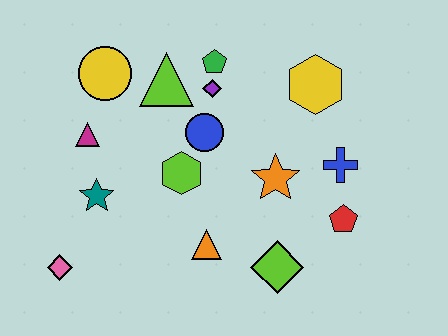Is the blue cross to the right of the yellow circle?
Yes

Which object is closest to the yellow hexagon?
The blue cross is closest to the yellow hexagon.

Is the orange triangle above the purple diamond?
No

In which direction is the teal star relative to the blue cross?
The teal star is to the left of the blue cross.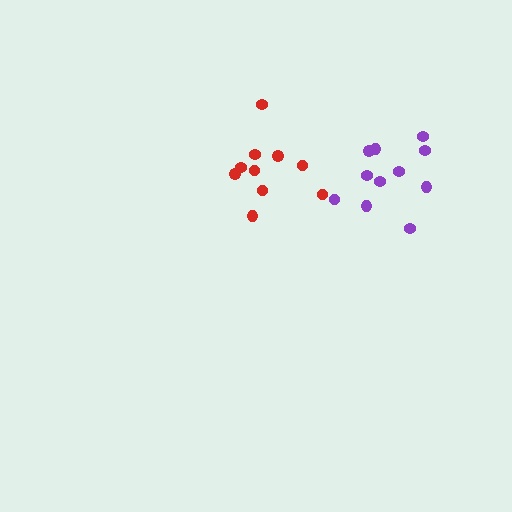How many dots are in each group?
Group 1: 10 dots, Group 2: 11 dots (21 total).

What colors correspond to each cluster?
The clusters are colored: red, purple.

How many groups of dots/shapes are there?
There are 2 groups.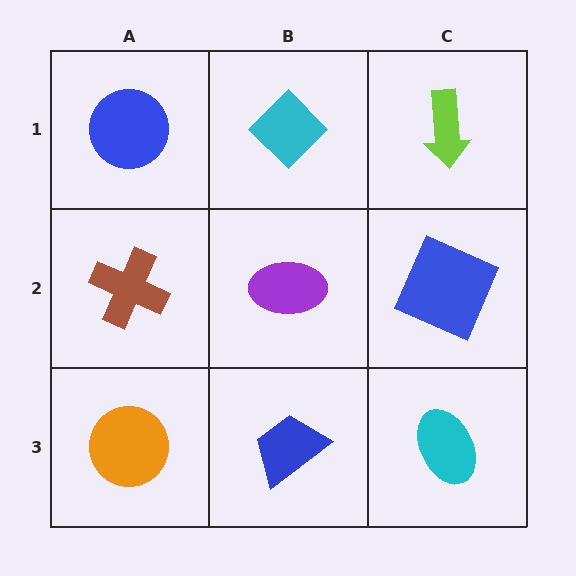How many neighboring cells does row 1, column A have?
2.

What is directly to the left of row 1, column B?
A blue circle.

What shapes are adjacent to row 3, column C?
A blue square (row 2, column C), a blue trapezoid (row 3, column B).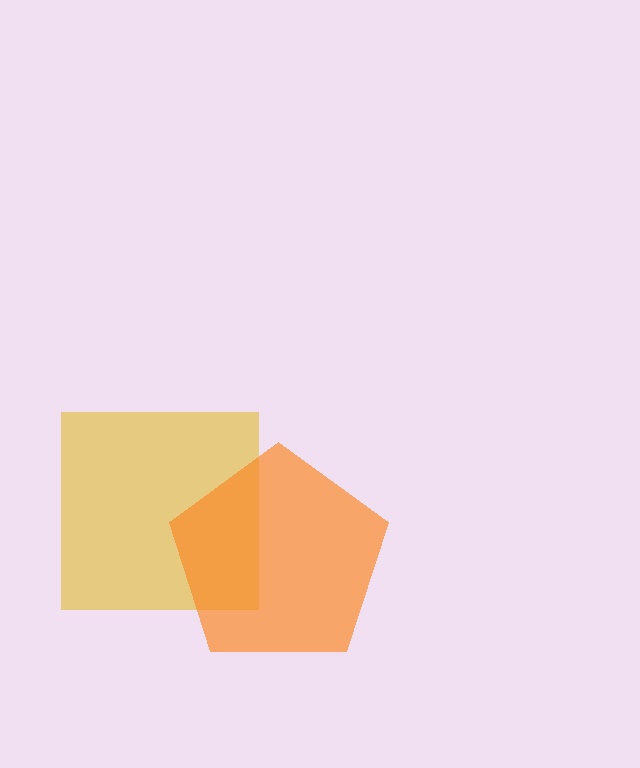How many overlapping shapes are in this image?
There are 2 overlapping shapes in the image.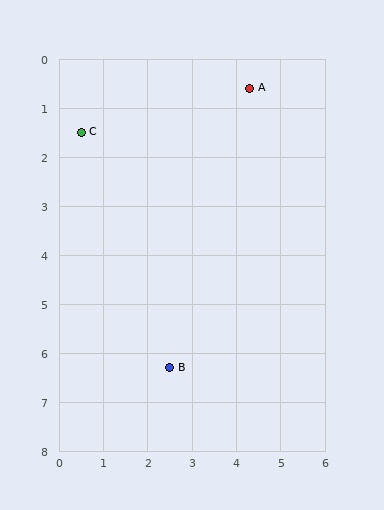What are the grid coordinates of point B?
Point B is at approximately (2.5, 6.3).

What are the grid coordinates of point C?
Point C is at approximately (0.5, 1.5).